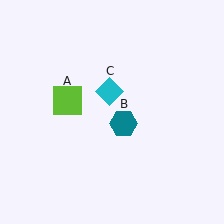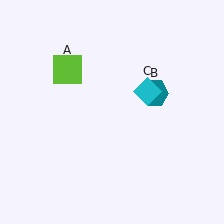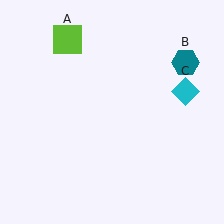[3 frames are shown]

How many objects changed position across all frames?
3 objects changed position: lime square (object A), teal hexagon (object B), cyan diamond (object C).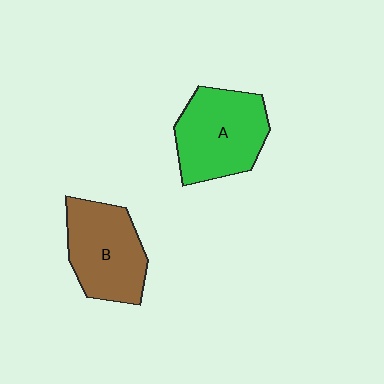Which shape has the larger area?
Shape A (green).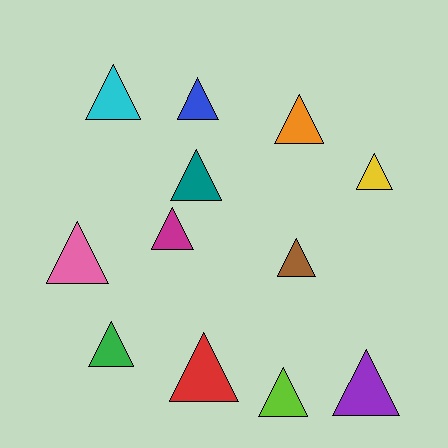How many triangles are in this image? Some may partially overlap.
There are 12 triangles.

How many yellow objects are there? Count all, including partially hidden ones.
There is 1 yellow object.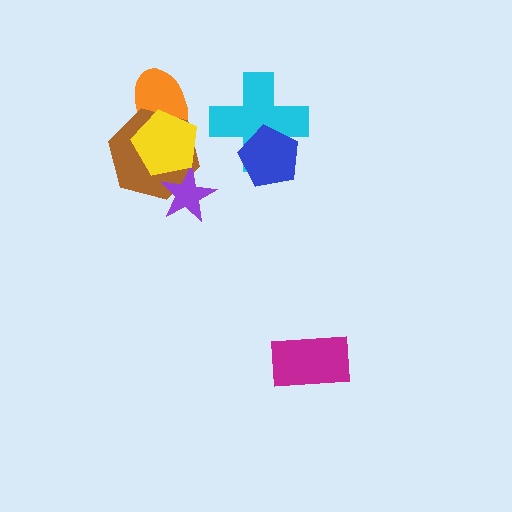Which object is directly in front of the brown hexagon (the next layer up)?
The purple star is directly in front of the brown hexagon.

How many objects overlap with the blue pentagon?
1 object overlaps with the blue pentagon.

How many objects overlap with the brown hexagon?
3 objects overlap with the brown hexagon.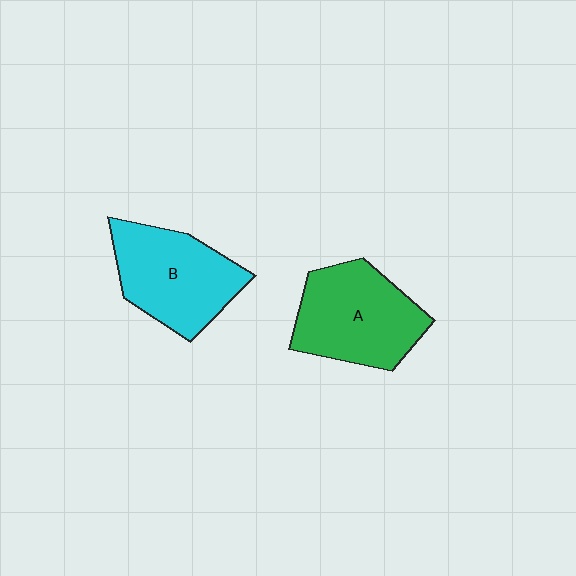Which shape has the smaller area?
Shape B (cyan).